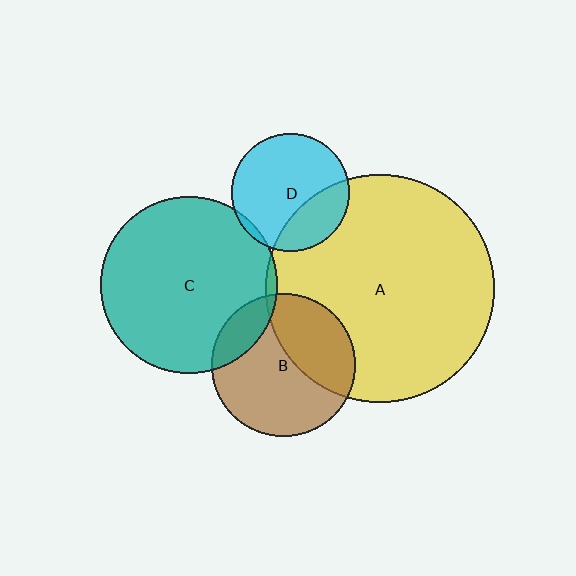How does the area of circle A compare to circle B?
Approximately 2.5 times.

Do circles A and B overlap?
Yes.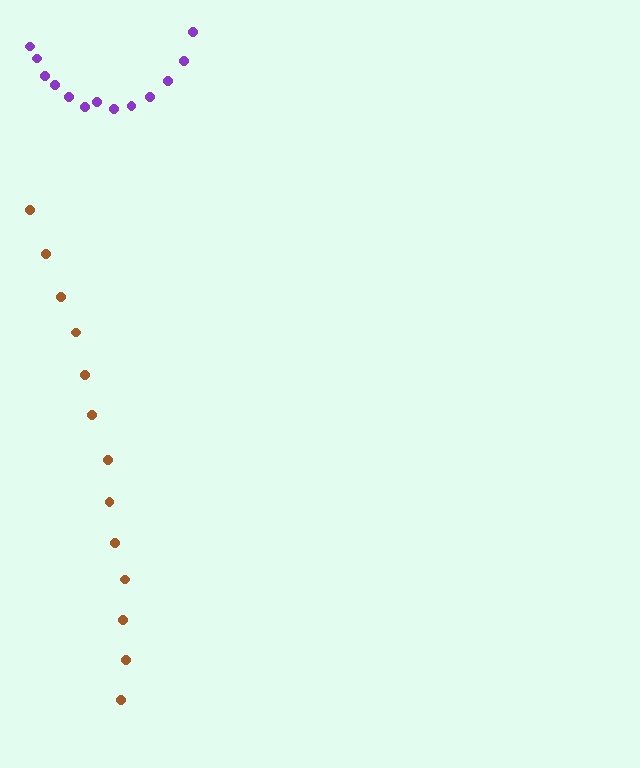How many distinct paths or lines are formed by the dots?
There are 2 distinct paths.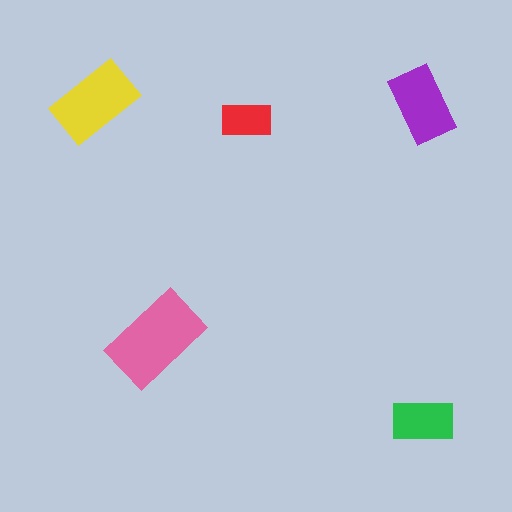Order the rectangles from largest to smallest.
the pink one, the yellow one, the purple one, the green one, the red one.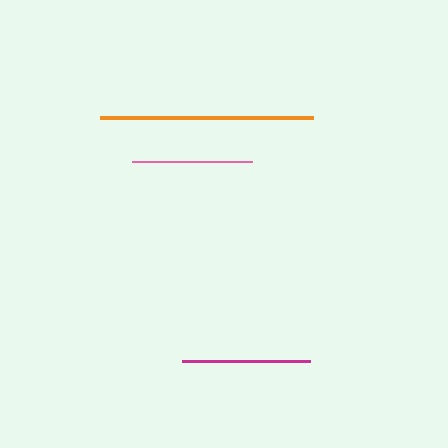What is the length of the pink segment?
The pink segment is approximately 120 pixels long.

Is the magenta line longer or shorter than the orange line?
The orange line is longer than the magenta line.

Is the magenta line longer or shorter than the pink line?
The magenta line is longer than the pink line.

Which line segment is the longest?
The orange line is the longest at approximately 213 pixels.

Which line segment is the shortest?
The pink line is the shortest at approximately 120 pixels.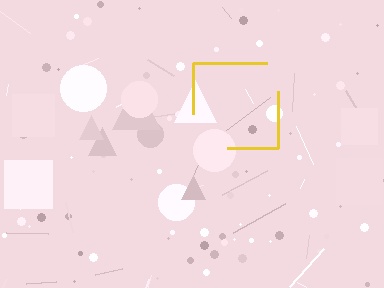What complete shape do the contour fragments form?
The contour fragments form a square.